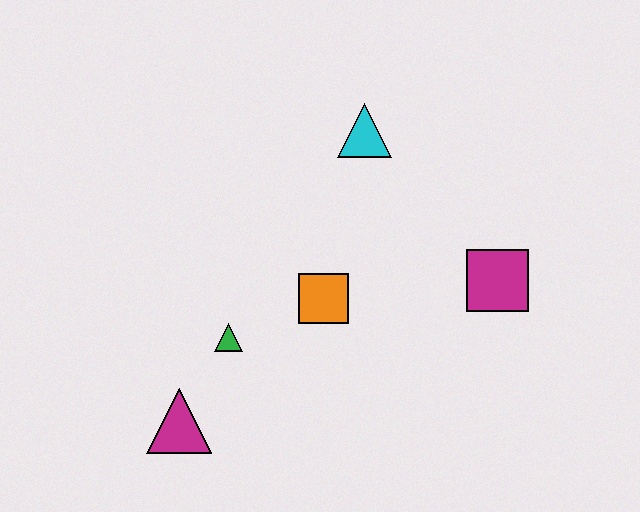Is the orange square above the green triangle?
Yes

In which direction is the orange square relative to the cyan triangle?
The orange square is below the cyan triangle.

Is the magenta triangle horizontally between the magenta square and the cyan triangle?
No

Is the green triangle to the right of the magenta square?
No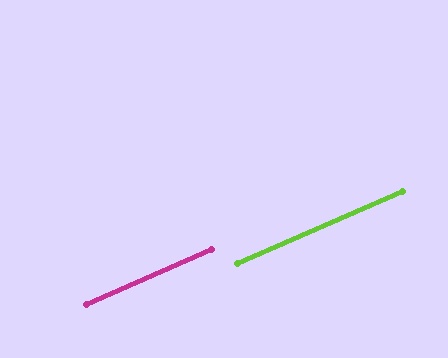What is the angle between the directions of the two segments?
Approximately 0 degrees.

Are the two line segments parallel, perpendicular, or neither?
Parallel — their directions differ by only 0.4°.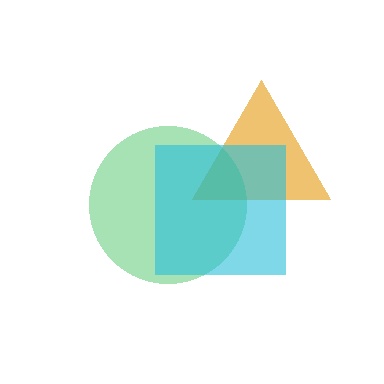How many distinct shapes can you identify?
There are 3 distinct shapes: an orange triangle, a green circle, a cyan square.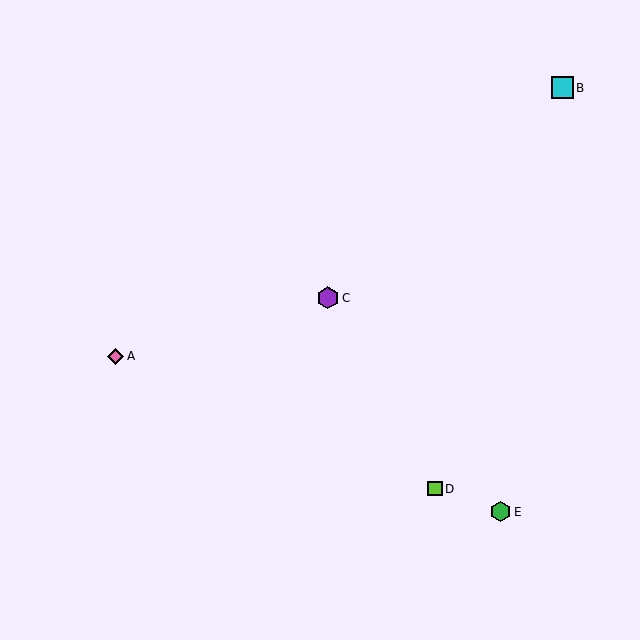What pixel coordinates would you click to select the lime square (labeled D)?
Click at (435, 489) to select the lime square D.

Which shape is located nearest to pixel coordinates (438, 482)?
The lime square (labeled D) at (435, 489) is nearest to that location.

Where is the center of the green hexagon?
The center of the green hexagon is at (501, 512).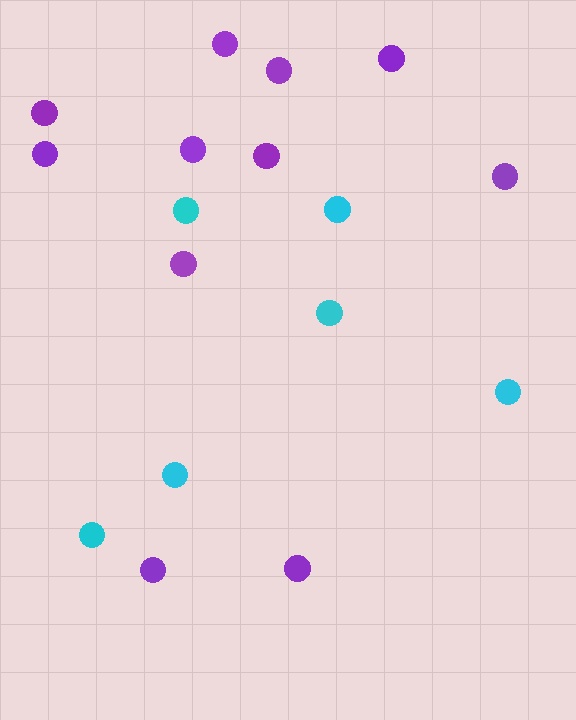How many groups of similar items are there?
There are 2 groups: one group of purple circles (11) and one group of cyan circles (6).